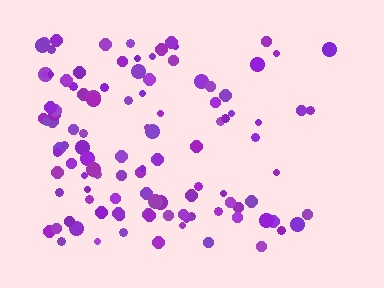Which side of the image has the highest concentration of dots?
The left.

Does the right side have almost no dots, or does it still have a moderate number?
Still a moderate number, just noticeably fewer than the left.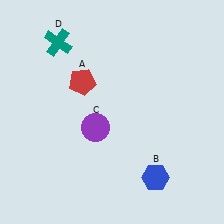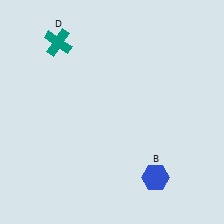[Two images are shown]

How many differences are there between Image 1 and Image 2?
There are 2 differences between the two images.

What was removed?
The purple circle (C), the red pentagon (A) were removed in Image 2.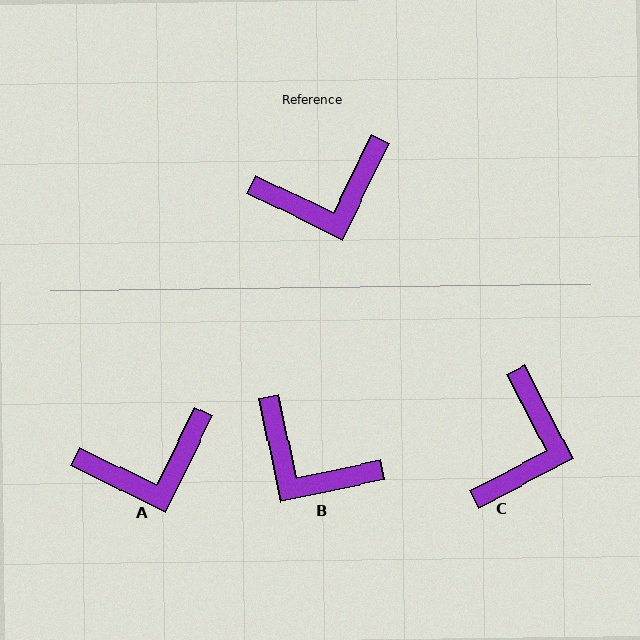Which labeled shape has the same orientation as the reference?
A.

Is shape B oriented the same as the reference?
No, it is off by about 52 degrees.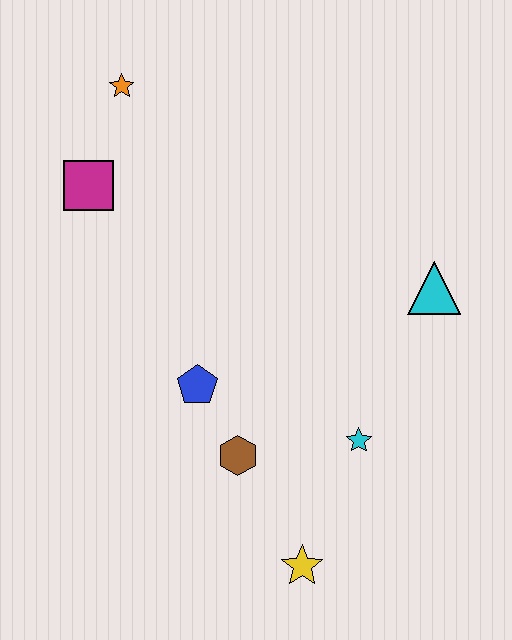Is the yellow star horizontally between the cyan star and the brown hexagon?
Yes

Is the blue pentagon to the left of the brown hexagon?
Yes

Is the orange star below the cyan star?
No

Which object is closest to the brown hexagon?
The blue pentagon is closest to the brown hexagon.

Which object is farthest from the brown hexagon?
The orange star is farthest from the brown hexagon.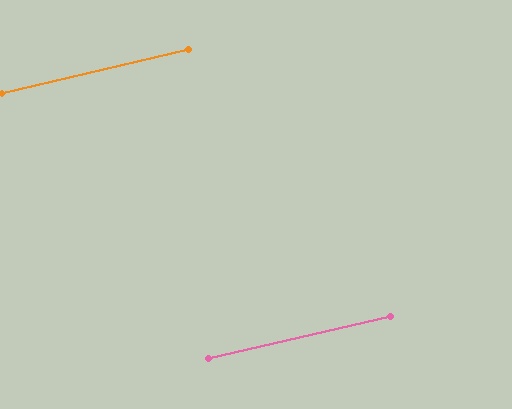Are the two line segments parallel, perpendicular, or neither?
Parallel — their directions differ by only 0.2°.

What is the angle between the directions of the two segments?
Approximately 0 degrees.